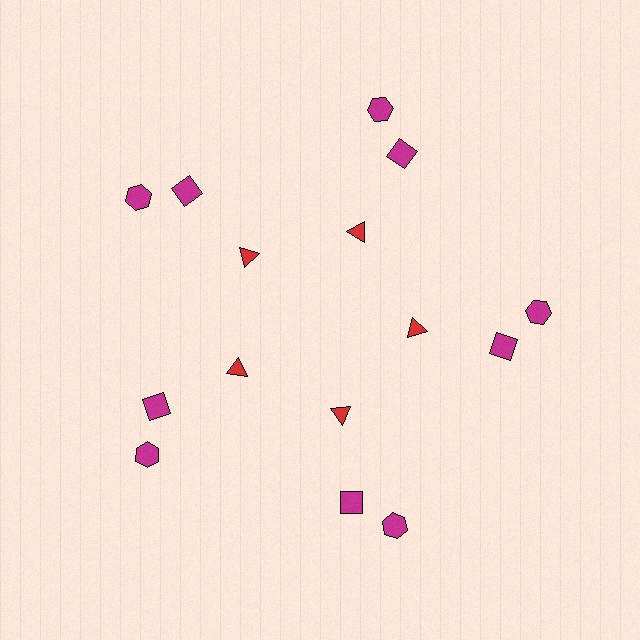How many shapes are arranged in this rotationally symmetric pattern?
There are 15 shapes, arranged in 5 groups of 3.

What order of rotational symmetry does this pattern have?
This pattern has 5-fold rotational symmetry.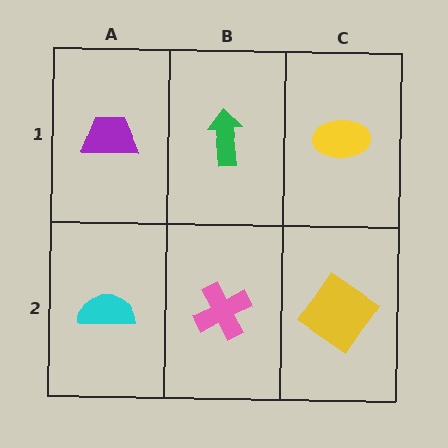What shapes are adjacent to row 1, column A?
A cyan semicircle (row 2, column A), a green arrow (row 1, column B).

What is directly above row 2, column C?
A yellow ellipse.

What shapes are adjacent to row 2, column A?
A purple trapezoid (row 1, column A), a pink cross (row 2, column B).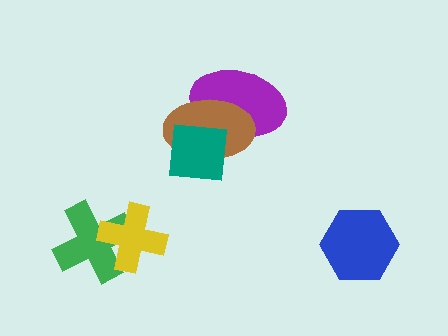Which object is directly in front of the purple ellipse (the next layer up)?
The brown ellipse is directly in front of the purple ellipse.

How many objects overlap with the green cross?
1 object overlaps with the green cross.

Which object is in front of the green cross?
The yellow cross is in front of the green cross.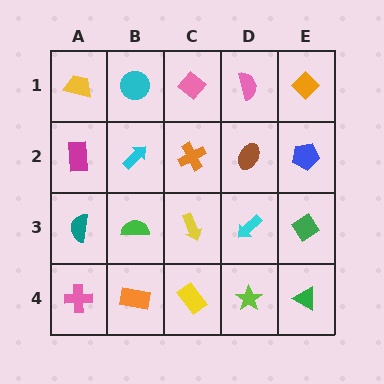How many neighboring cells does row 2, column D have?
4.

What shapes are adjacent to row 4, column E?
A green diamond (row 3, column E), a lime star (row 4, column D).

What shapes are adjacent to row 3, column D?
A brown ellipse (row 2, column D), a lime star (row 4, column D), a yellow arrow (row 3, column C), a green diamond (row 3, column E).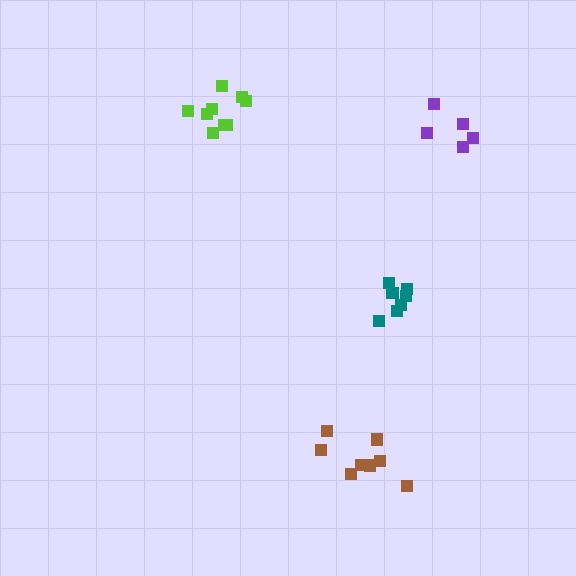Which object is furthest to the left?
The lime cluster is leftmost.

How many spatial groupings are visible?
There are 4 spatial groupings.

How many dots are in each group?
Group 1: 7 dots, Group 2: 8 dots, Group 3: 9 dots, Group 4: 5 dots (29 total).